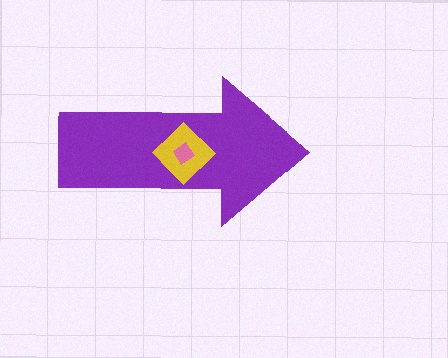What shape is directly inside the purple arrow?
The yellow diamond.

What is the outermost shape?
The purple arrow.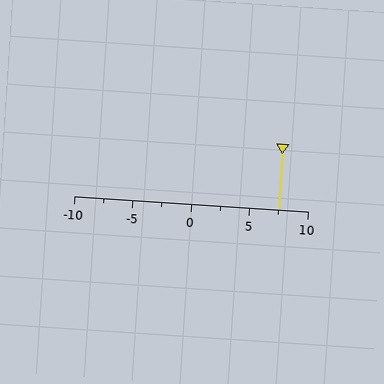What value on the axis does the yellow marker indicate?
The marker indicates approximately 7.5.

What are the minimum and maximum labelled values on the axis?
The axis runs from -10 to 10.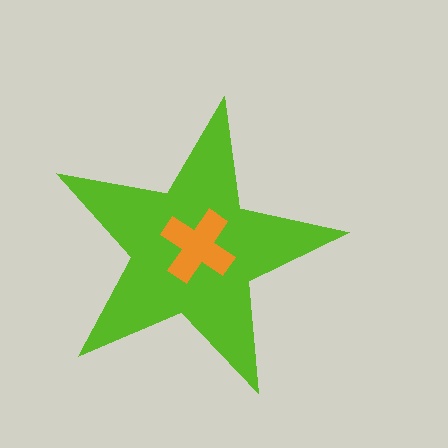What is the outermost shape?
The lime star.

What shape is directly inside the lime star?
The orange cross.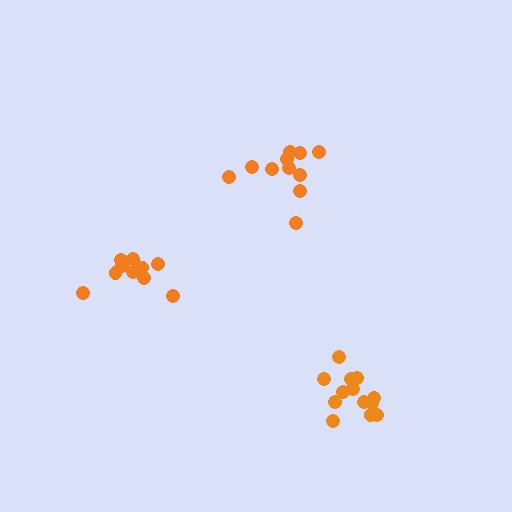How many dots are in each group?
Group 1: 13 dots, Group 2: 11 dots, Group 3: 11 dots (35 total).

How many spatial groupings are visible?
There are 3 spatial groupings.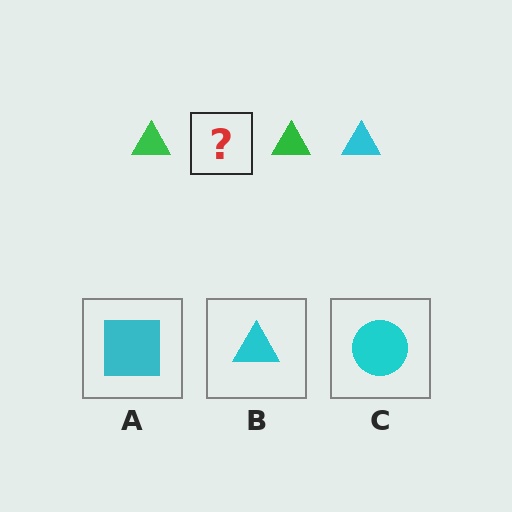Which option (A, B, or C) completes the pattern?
B.